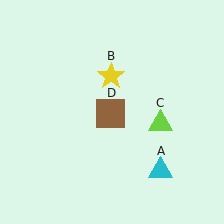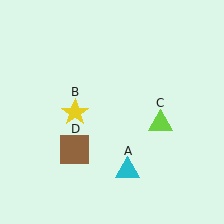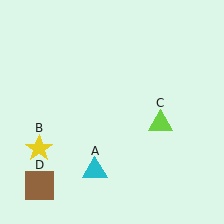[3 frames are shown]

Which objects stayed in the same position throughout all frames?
Lime triangle (object C) remained stationary.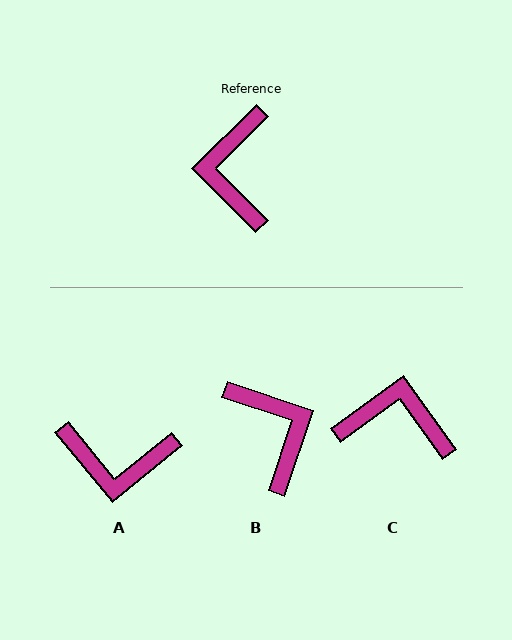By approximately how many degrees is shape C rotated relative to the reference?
Approximately 99 degrees clockwise.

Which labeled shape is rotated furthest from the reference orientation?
B, about 153 degrees away.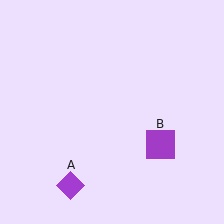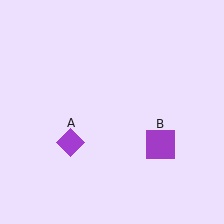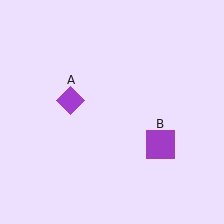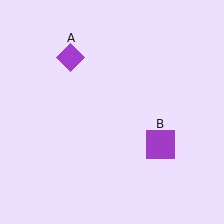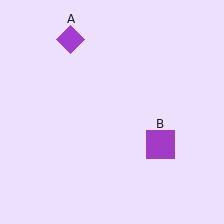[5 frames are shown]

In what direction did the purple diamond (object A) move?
The purple diamond (object A) moved up.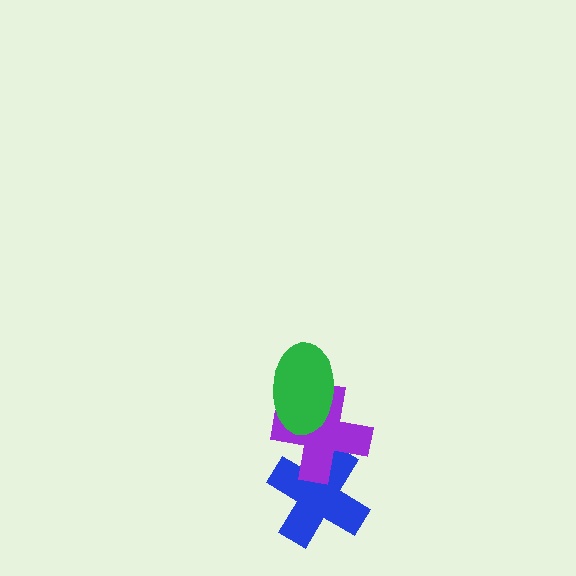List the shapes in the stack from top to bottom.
From top to bottom: the green ellipse, the purple cross, the blue cross.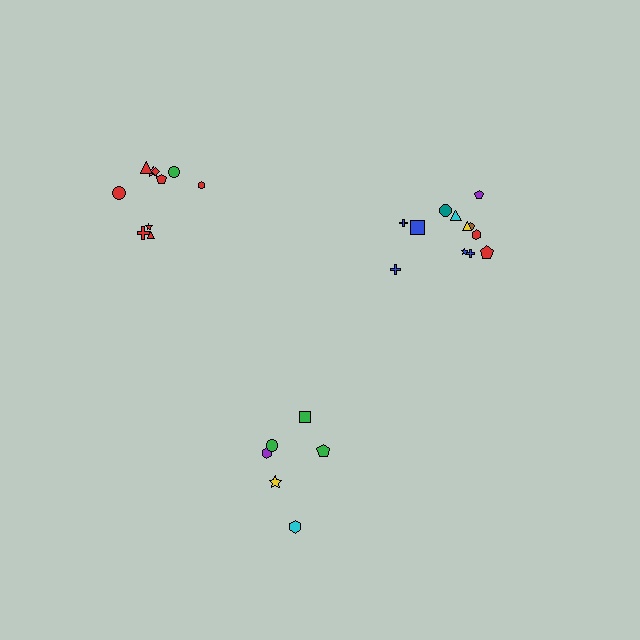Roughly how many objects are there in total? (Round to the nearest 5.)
Roughly 30 objects in total.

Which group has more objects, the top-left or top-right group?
The top-right group.